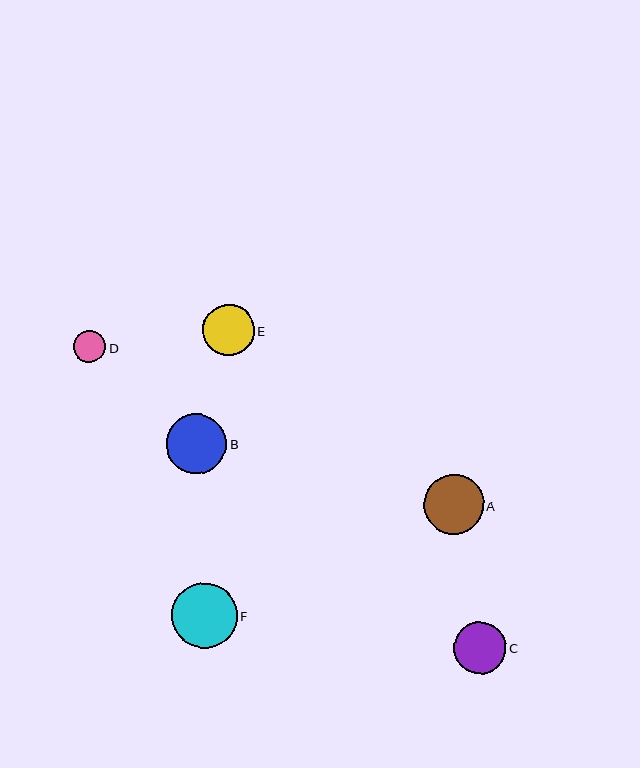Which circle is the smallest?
Circle D is the smallest with a size of approximately 33 pixels.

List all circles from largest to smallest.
From largest to smallest: F, B, A, C, E, D.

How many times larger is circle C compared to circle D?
Circle C is approximately 1.6 times the size of circle D.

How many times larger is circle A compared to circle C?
Circle A is approximately 1.1 times the size of circle C.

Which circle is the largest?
Circle F is the largest with a size of approximately 66 pixels.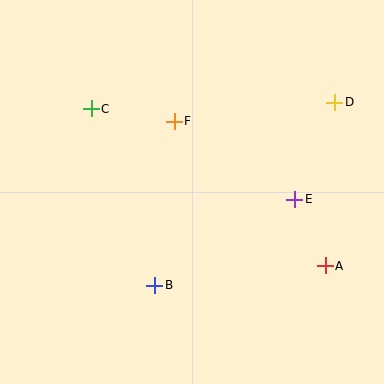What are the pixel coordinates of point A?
Point A is at (325, 266).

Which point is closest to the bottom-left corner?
Point B is closest to the bottom-left corner.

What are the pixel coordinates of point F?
Point F is at (174, 121).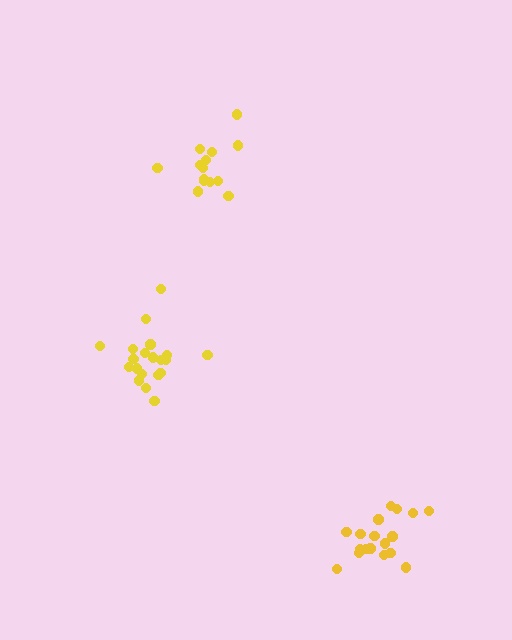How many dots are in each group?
Group 1: 20 dots, Group 2: 18 dots, Group 3: 15 dots (53 total).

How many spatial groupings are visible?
There are 3 spatial groupings.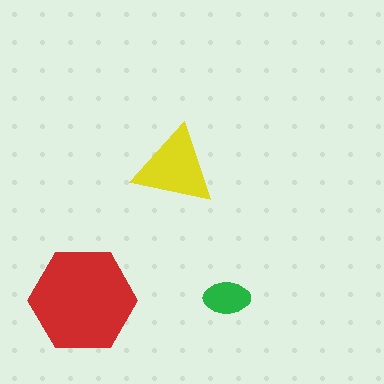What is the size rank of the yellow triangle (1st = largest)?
2nd.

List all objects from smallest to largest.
The green ellipse, the yellow triangle, the red hexagon.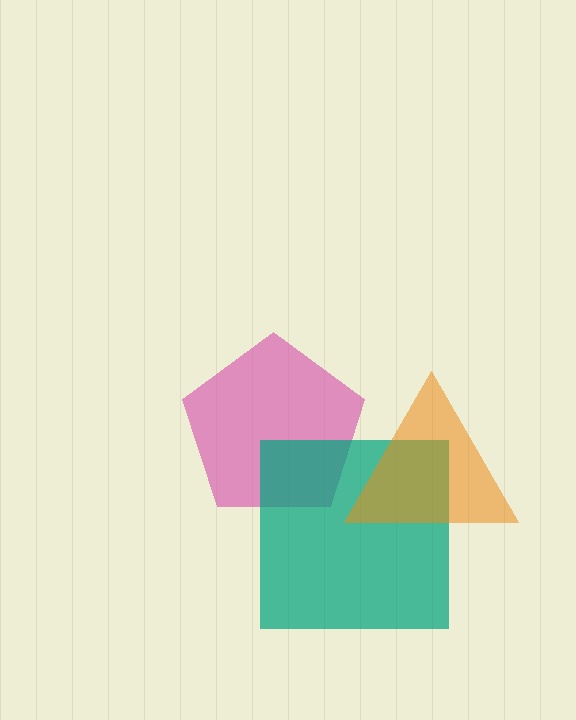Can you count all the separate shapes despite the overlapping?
Yes, there are 3 separate shapes.